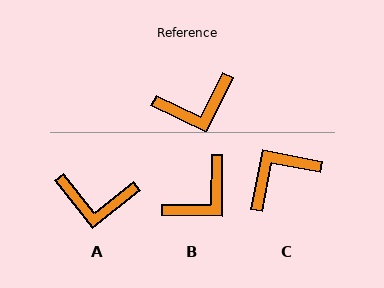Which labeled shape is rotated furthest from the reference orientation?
C, about 165 degrees away.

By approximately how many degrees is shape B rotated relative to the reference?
Approximately 26 degrees counter-clockwise.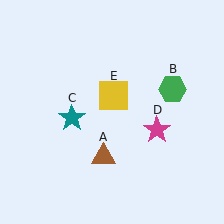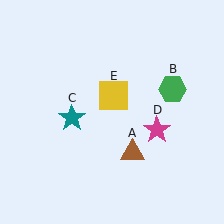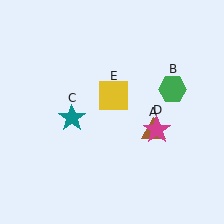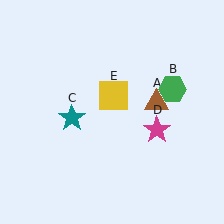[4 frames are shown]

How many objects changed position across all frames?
1 object changed position: brown triangle (object A).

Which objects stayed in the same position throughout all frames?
Green hexagon (object B) and teal star (object C) and magenta star (object D) and yellow square (object E) remained stationary.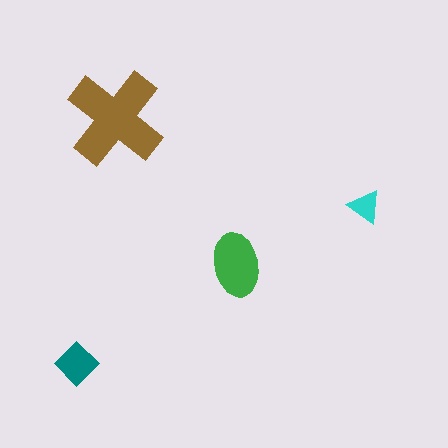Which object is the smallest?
The cyan triangle.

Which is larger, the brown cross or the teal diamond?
The brown cross.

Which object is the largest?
The brown cross.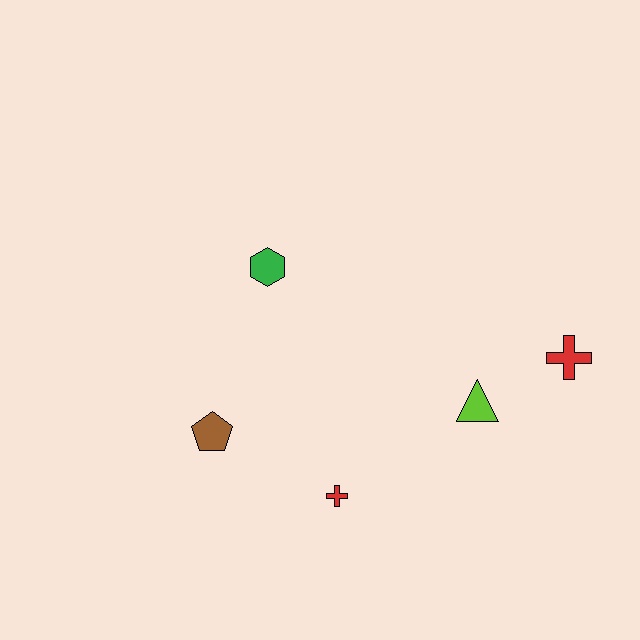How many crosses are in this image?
There are 2 crosses.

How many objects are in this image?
There are 5 objects.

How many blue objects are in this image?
There are no blue objects.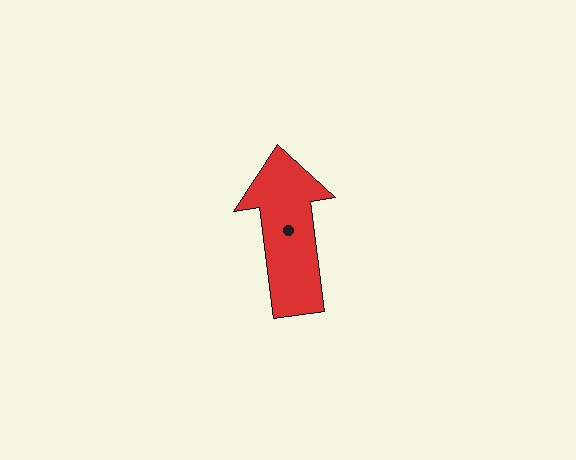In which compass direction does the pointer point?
North.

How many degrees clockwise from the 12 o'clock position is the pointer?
Approximately 353 degrees.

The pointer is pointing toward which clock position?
Roughly 12 o'clock.